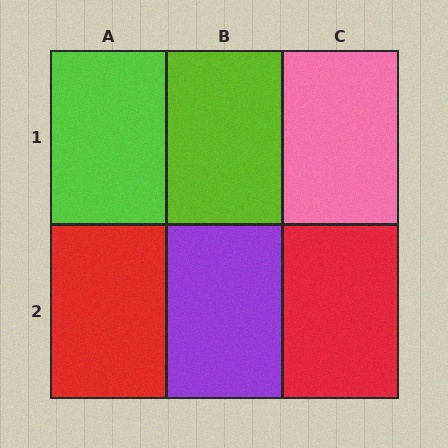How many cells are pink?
1 cell is pink.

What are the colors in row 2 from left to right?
Red, purple, red.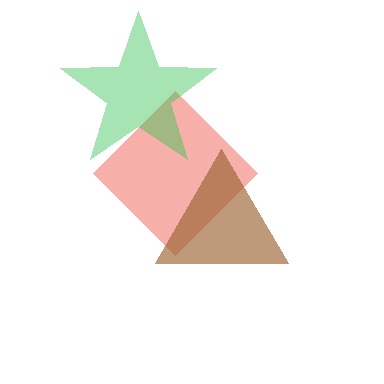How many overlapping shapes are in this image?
There are 3 overlapping shapes in the image.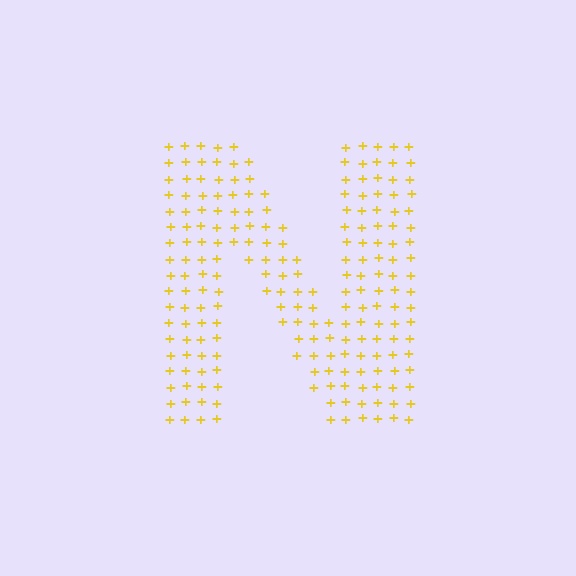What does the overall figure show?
The overall figure shows the letter N.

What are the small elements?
The small elements are plus signs.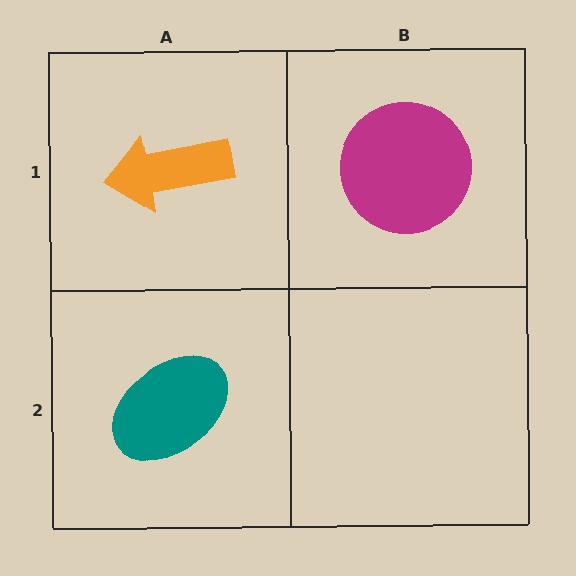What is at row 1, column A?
An orange arrow.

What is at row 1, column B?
A magenta circle.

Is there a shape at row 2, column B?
No, that cell is empty.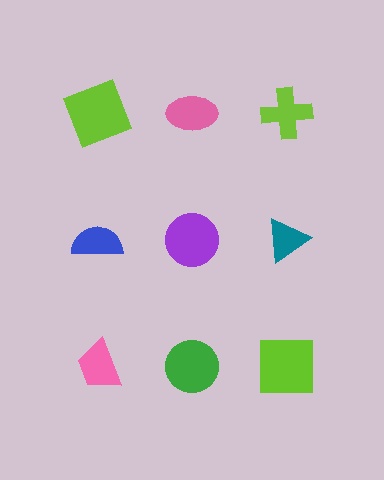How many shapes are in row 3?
3 shapes.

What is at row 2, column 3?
A teal triangle.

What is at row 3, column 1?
A pink trapezoid.